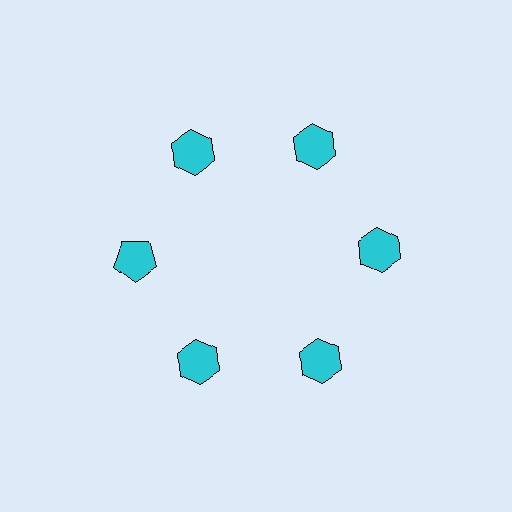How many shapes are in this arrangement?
There are 6 shapes arranged in a ring pattern.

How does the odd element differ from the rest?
It has a different shape: pentagon instead of hexagon.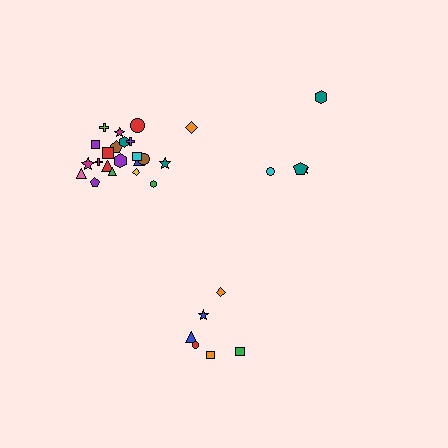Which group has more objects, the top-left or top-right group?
The top-left group.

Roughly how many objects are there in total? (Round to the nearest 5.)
Roughly 30 objects in total.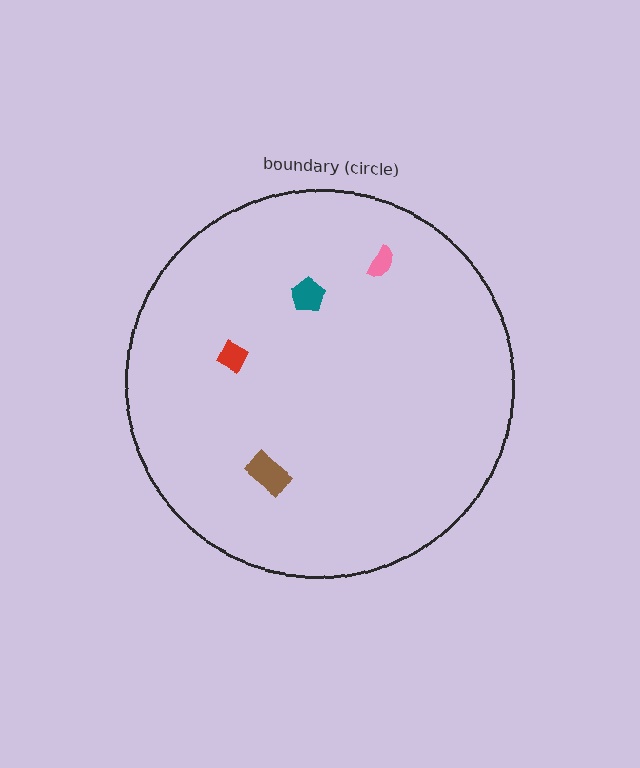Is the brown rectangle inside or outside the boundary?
Inside.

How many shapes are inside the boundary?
4 inside, 0 outside.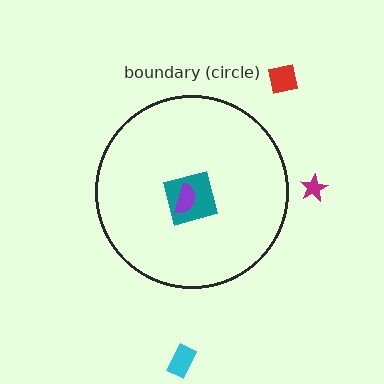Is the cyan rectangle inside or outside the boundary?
Outside.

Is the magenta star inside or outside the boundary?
Outside.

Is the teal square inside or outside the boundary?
Inside.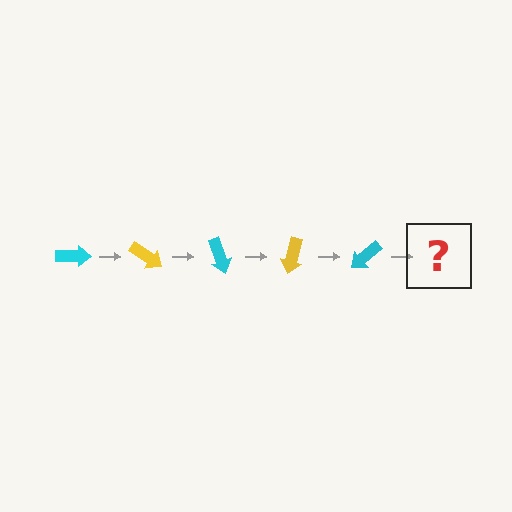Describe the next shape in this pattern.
It should be a yellow arrow, rotated 175 degrees from the start.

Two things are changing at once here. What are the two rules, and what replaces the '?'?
The two rules are that it rotates 35 degrees each step and the color cycles through cyan and yellow. The '?' should be a yellow arrow, rotated 175 degrees from the start.